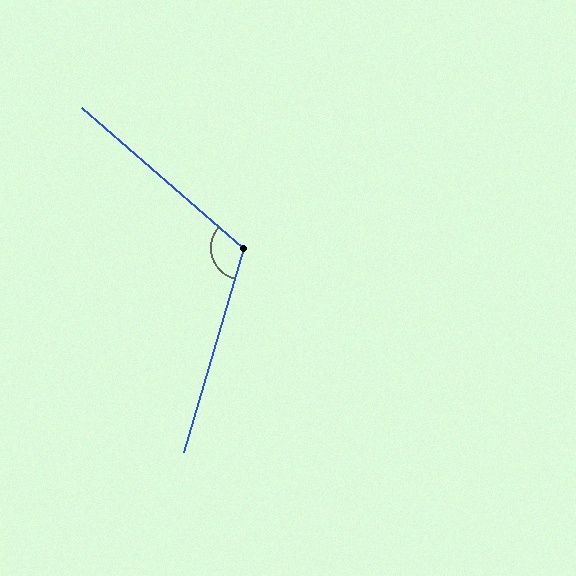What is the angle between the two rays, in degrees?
Approximately 115 degrees.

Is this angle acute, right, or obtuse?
It is obtuse.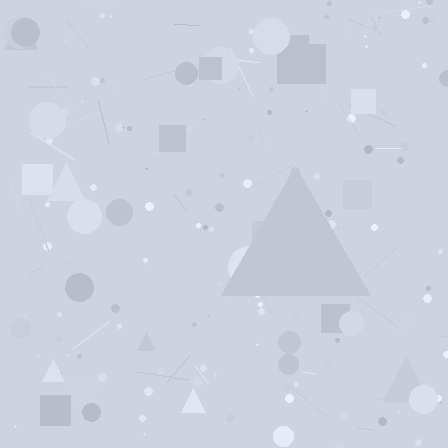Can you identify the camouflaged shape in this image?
The camouflaged shape is a triangle.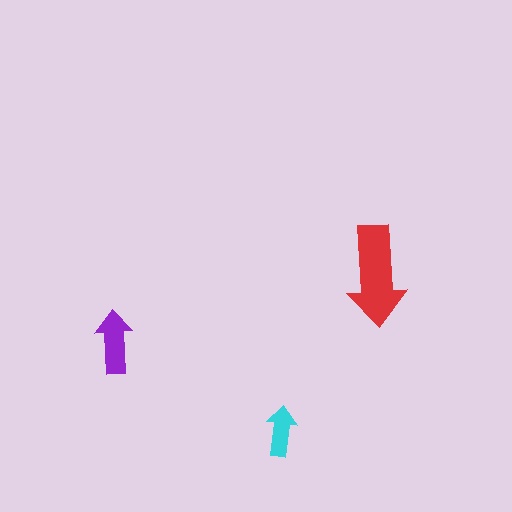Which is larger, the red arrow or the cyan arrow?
The red one.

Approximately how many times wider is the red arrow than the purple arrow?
About 1.5 times wider.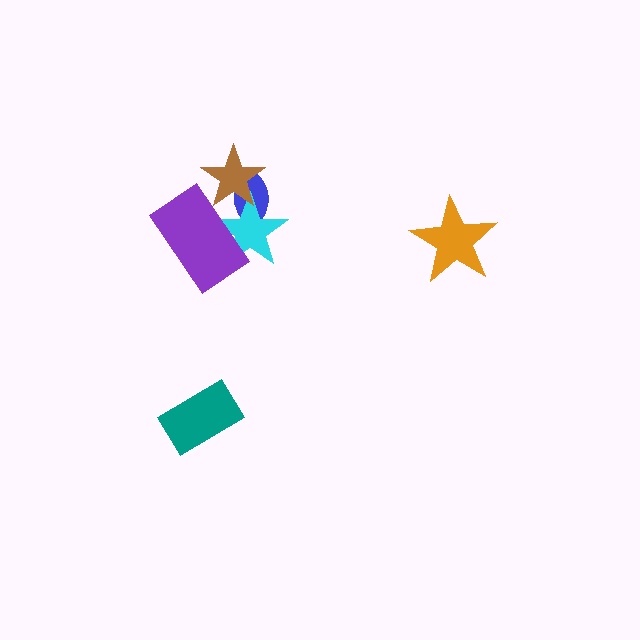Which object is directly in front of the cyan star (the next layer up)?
The brown star is directly in front of the cyan star.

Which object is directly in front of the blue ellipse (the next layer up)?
The cyan star is directly in front of the blue ellipse.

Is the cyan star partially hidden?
Yes, it is partially covered by another shape.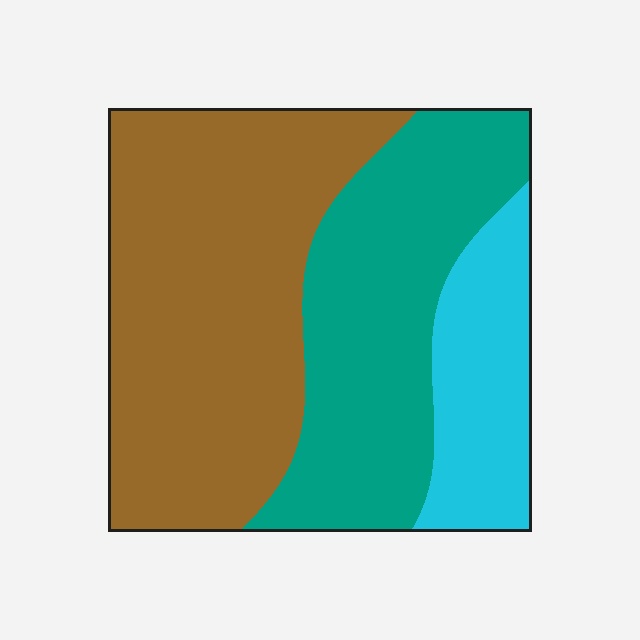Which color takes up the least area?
Cyan, at roughly 15%.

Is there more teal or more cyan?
Teal.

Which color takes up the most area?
Brown, at roughly 50%.